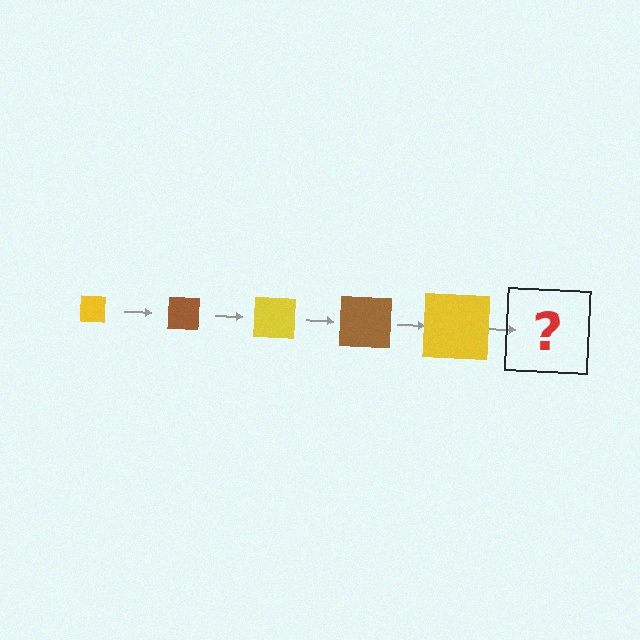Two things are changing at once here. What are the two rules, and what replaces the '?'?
The two rules are that the square grows larger each step and the color cycles through yellow and brown. The '?' should be a brown square, larger than the previous one.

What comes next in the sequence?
The next element should be a brown square, larger than the previous one.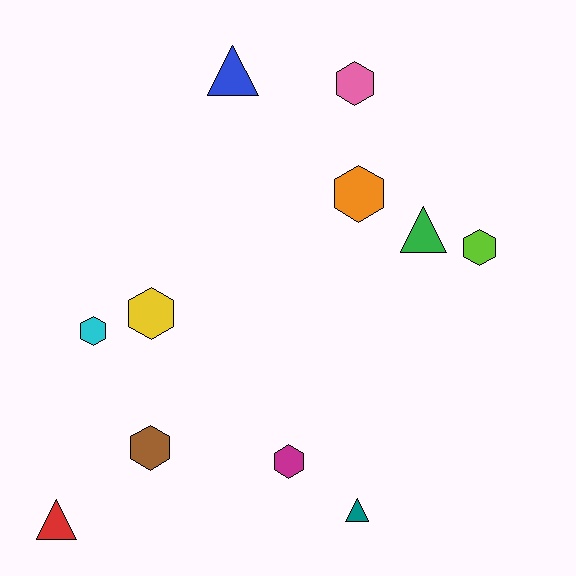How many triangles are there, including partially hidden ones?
There are 4 triangles.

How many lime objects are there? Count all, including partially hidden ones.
There is 1 lime object.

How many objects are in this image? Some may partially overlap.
There are 11 objects.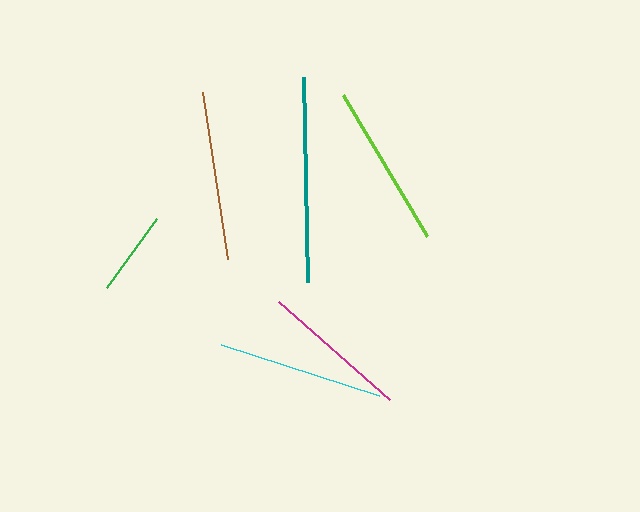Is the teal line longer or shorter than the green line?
The teal line is longer than the green line.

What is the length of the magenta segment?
The magenta segment is approximately 148 pixels long.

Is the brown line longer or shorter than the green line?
The brown line is longer than the green line.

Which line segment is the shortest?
The green line is the shortest at approximately 86 pixels.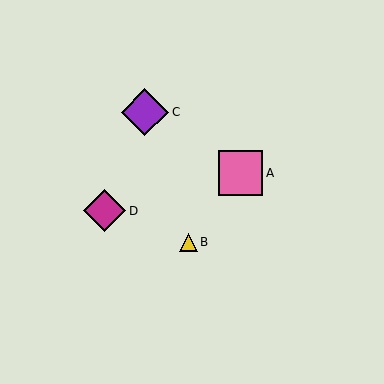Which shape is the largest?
The purple diamond (labeled C) is the largest.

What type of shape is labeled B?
Shape B is a yellow triangle.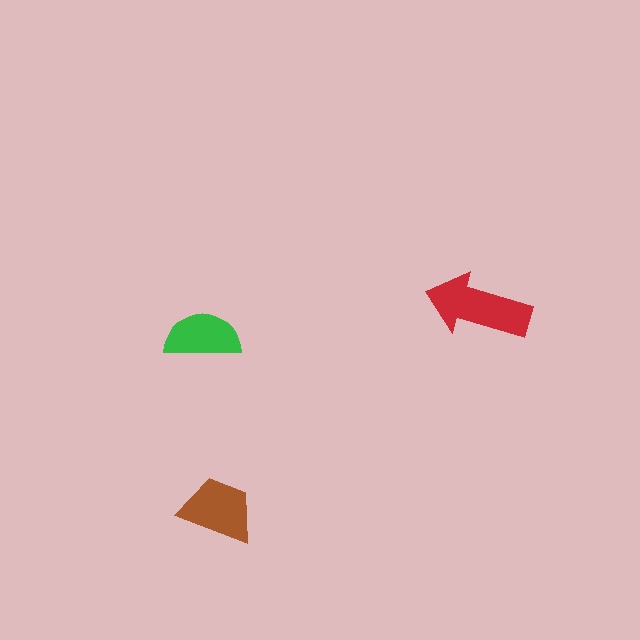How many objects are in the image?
There are 3 objects in the image.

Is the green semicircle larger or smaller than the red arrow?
Smaller.